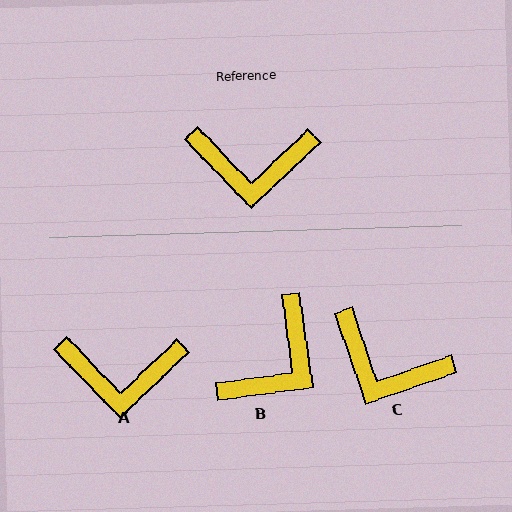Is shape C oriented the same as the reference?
No, it is off by about 25 degrees.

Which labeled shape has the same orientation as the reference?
A.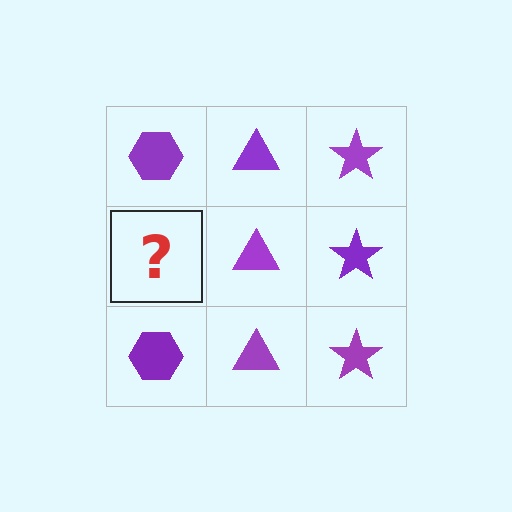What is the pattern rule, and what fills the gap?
The rule is that each column has a consistent shape. The gap should be filled with a purple hexagon.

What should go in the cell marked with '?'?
The missing cell should contain a purple hexagon.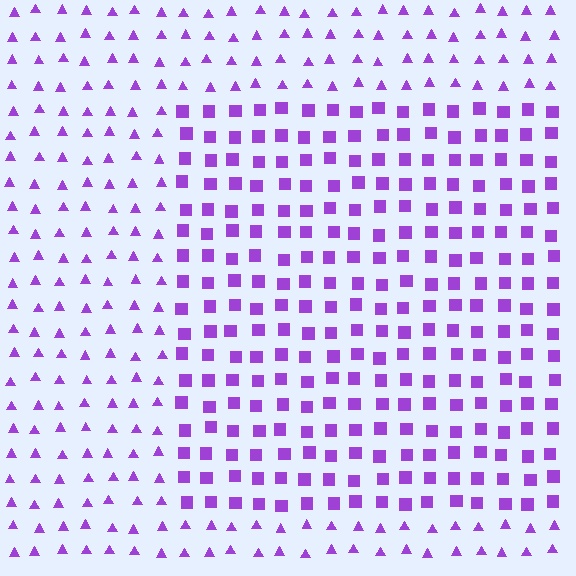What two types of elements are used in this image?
The image uses squares inside the rectangle region and triangles outside it.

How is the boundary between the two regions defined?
The boundary is defined by a change in element shape: squares inside vs. triangles outside. All elements share the same color and spacing.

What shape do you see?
I see a rectangle.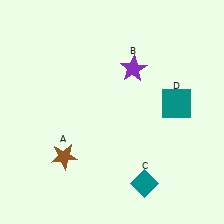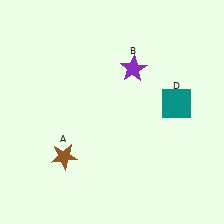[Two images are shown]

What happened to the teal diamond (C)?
The teal diamond (C) was removed in Image 2. It was in the bottom-right area of Image 1.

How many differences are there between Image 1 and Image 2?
There is 1 difference between the two images.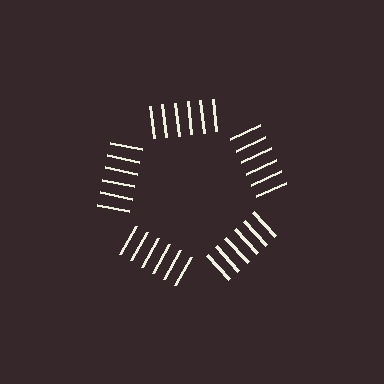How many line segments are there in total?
30 — 6 along each of the 5 edges.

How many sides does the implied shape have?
5 sides — the line-ends trace a pentagon.